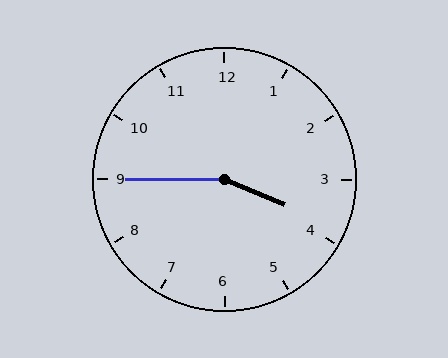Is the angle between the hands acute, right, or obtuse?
It is obtuse.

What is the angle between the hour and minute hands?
Approximately 158 degrees.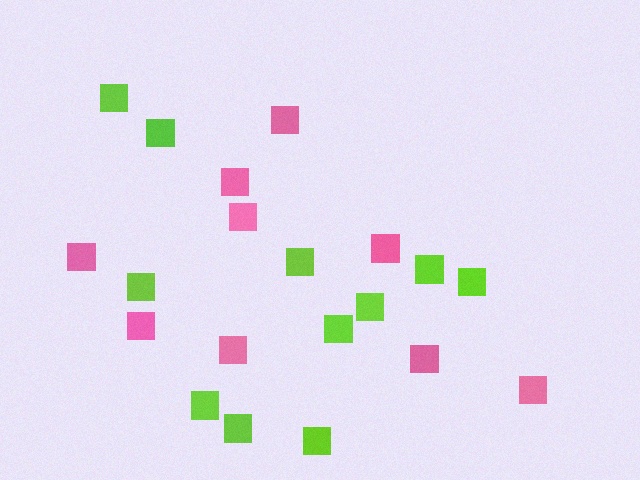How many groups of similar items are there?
There are 2 groups: one group of lime squares (11) and one group of pink squares (9).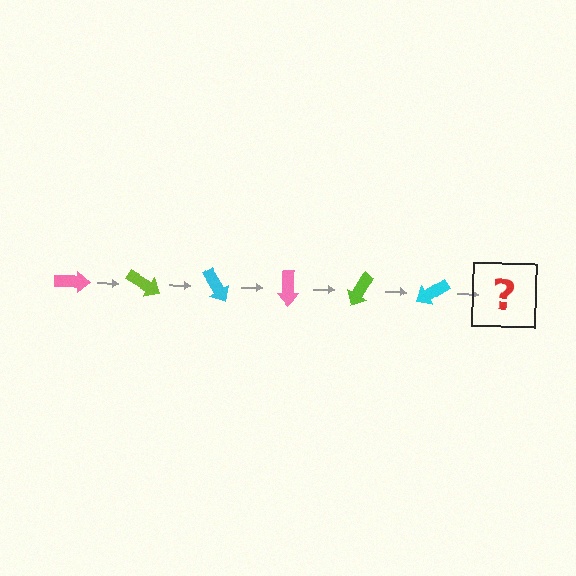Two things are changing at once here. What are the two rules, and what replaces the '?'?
The two rules are that it rotates 30 degrees each step and the color cycles through pink, lime, and cyan. The '?' should be a pink arrow, rotated 180 degrees from the start.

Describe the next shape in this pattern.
It should be a pink arrow, rotated 180 degrees from the start.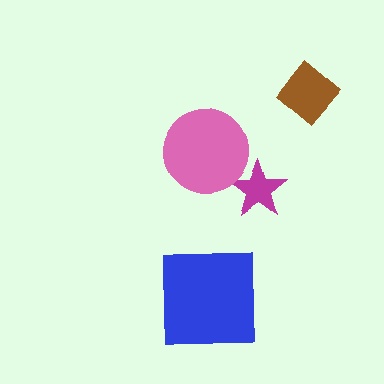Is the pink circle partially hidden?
No, no other shape covers it.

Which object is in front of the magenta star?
The pink circle is in front of the magenta star.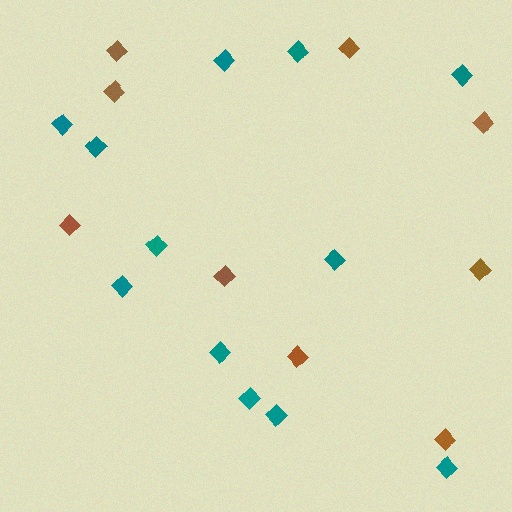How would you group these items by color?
There are 2 groups: one group of brown diamonds (9) and one group of teal diamonds (12).